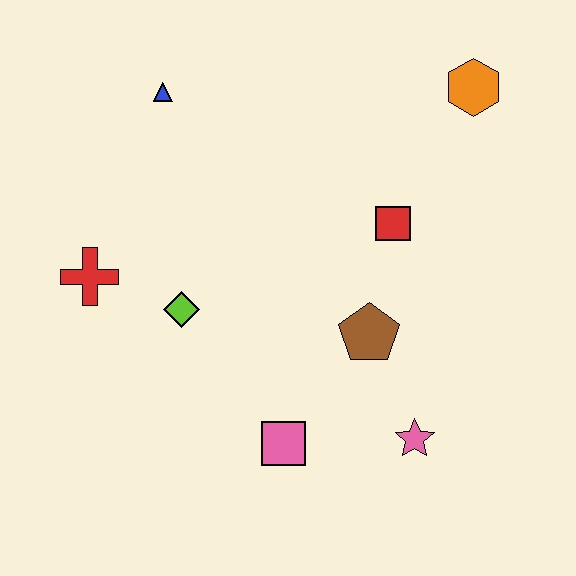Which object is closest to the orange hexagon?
The red square is closest to the orange hexagon.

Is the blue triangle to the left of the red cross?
No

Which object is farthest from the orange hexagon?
The red cross is farthest from the orange hexagon.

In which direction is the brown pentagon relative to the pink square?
The brown pentagon is above the pink square.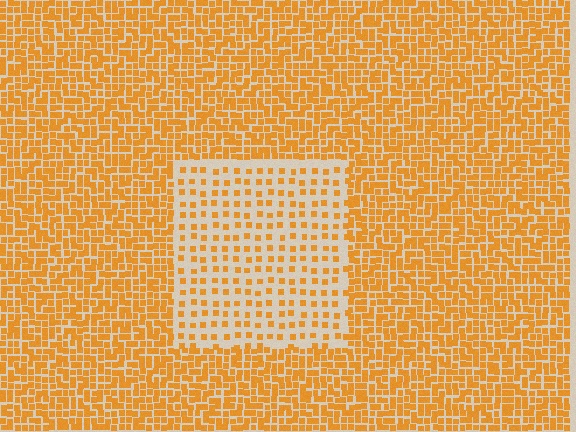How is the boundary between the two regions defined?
The boundary is defined by a change in element density (approximately 2.5x ratio). All elements are the same color, size, and shape.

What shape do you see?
I see a rectangle.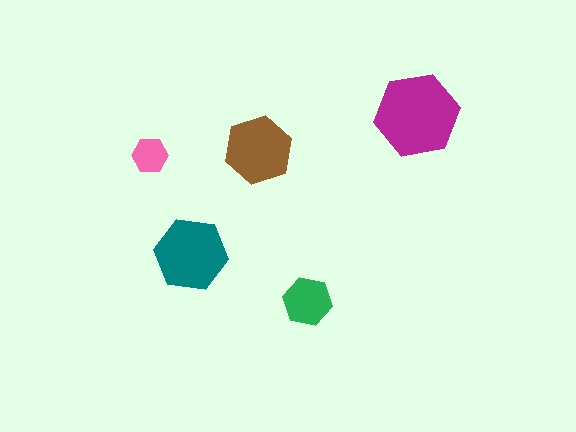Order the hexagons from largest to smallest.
the magenta one, the teal one, the brown one, the green one, the pink one.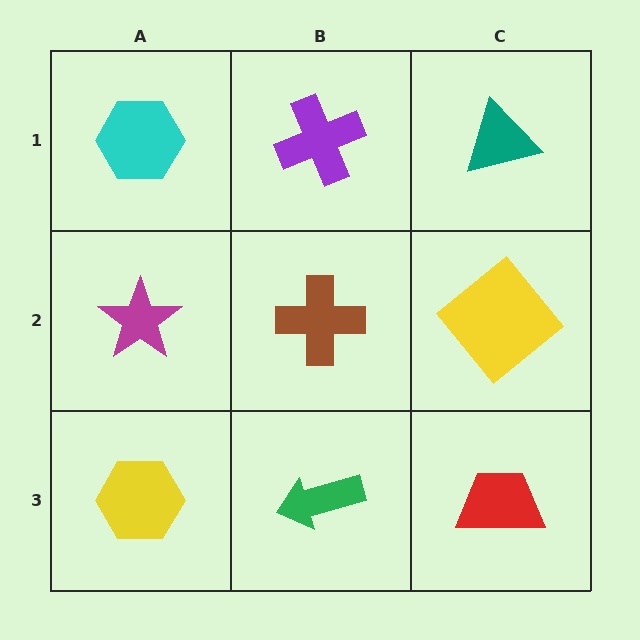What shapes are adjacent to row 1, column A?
A magenta star (row 2, column A), a purple cross (row 1, column B).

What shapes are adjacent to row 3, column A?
A magenta star (row 2, column A), a green arrow (row 3, column B).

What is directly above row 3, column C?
A yellow diamond.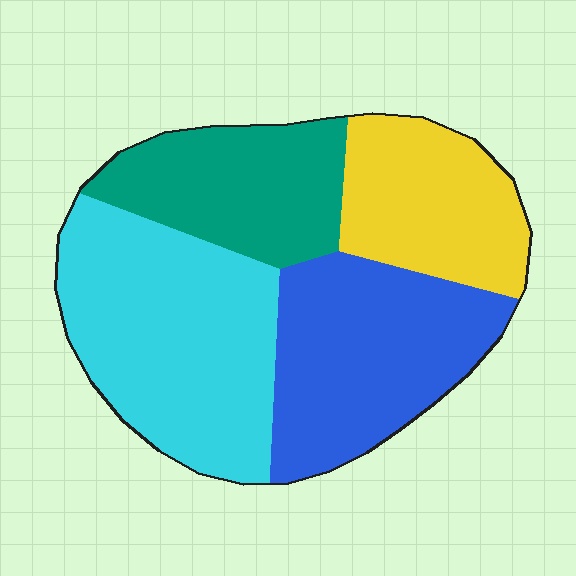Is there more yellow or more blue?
Blue.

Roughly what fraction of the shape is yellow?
Yellow takes up between a sixth and a third of the shape.